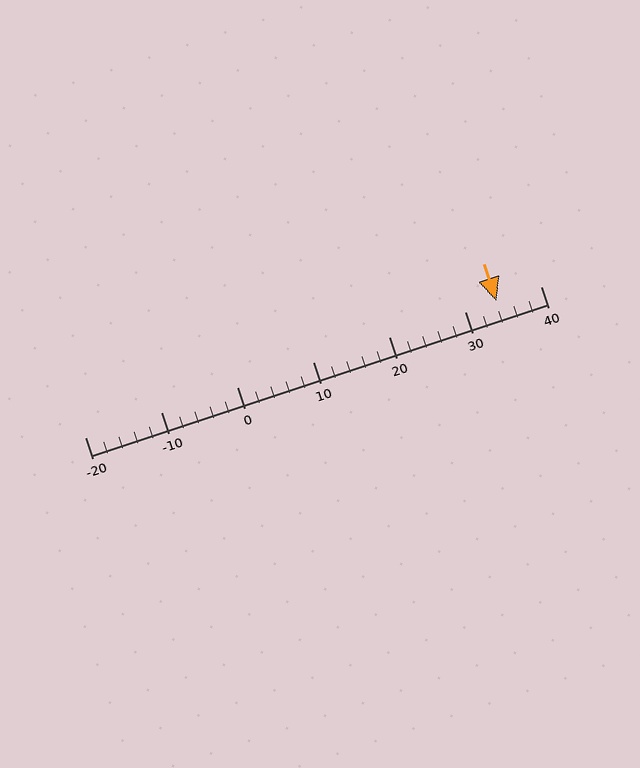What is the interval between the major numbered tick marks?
The major tick marks are spaced 10 units apart.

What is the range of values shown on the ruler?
The ruler shows values from -20 to 40.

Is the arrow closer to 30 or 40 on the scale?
The arrow is closer to 30.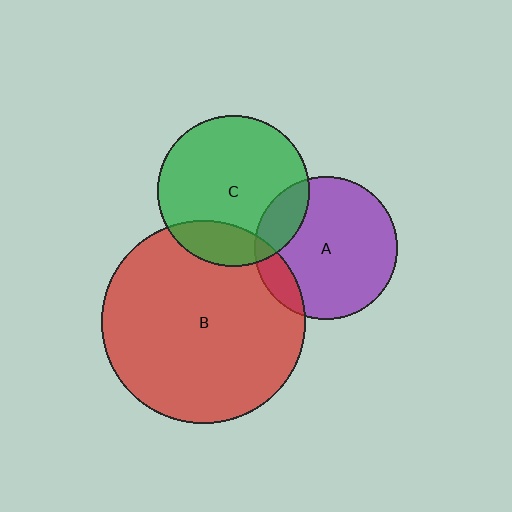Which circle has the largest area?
Circle B (red).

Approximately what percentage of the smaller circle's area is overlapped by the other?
Approximately 10%.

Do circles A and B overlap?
Yes.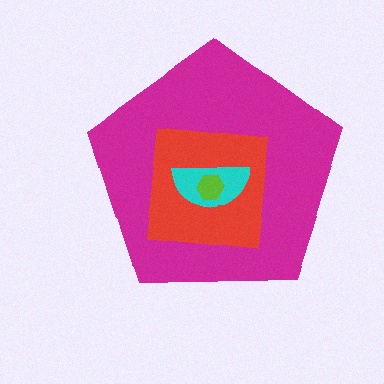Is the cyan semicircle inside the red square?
Yes.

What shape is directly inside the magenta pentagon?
The red square.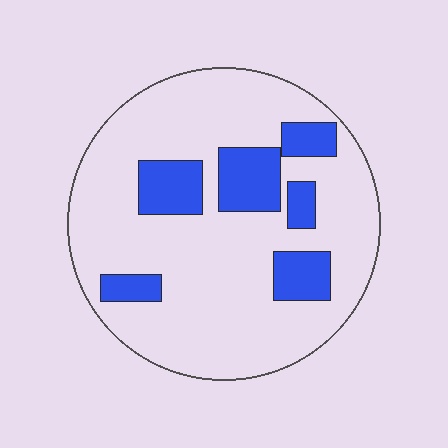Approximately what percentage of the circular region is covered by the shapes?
Approximately 20%.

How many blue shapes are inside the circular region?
6.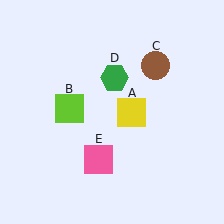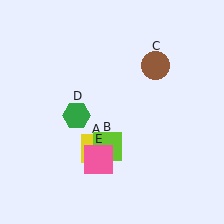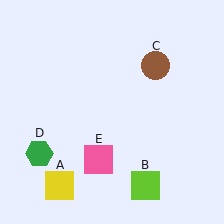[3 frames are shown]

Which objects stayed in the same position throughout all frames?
Brown circle (object C) and pink square (object E) remained stationary.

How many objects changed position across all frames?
3 objects changed position: yellow square (object A), lime square (object B), green hexagon (object D).